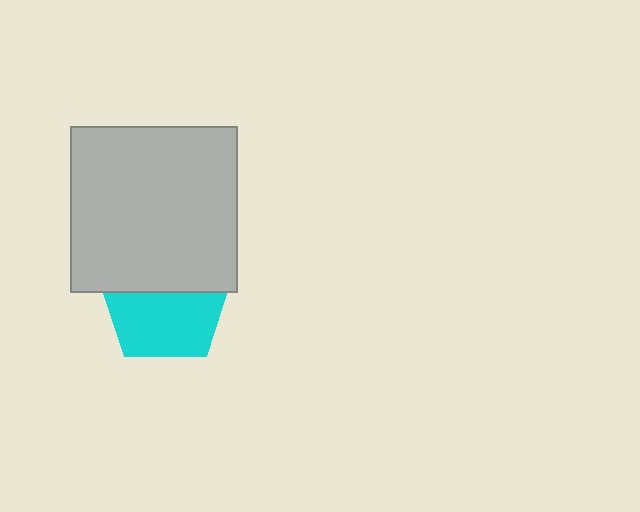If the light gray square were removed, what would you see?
You would see the complete cyan pentagon.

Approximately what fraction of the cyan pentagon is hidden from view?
Roughly 44% of the cyan pentagon is hidden behind the light gray square.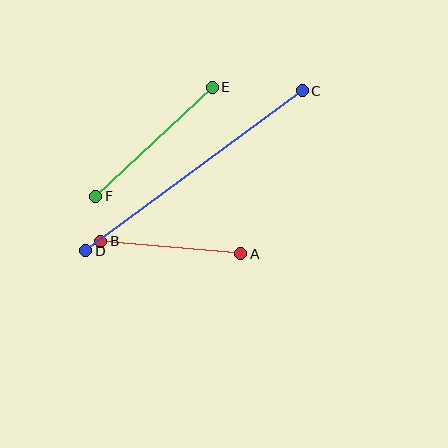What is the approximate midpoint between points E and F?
The midpoint is at approximately (154, 142) pixels.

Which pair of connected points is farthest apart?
Points C and D are farthest apart.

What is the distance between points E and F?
The distance is approximately 159 pixels.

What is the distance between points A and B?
The distance is approximately 140 pixels.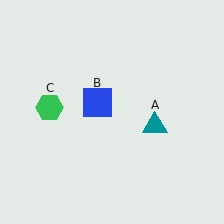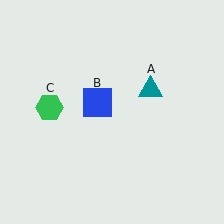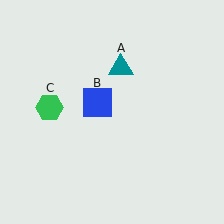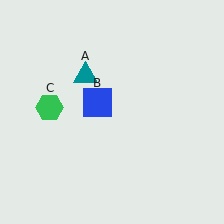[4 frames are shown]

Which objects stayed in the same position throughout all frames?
Blue square (object B) and green hexagon (object C) remained stationary.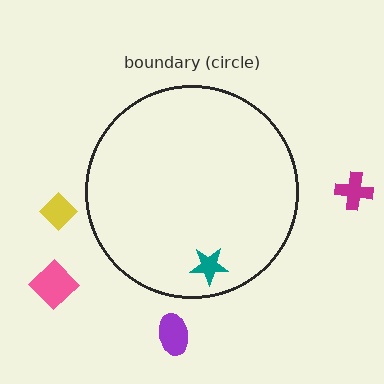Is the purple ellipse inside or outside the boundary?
Outside.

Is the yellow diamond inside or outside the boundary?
Outside.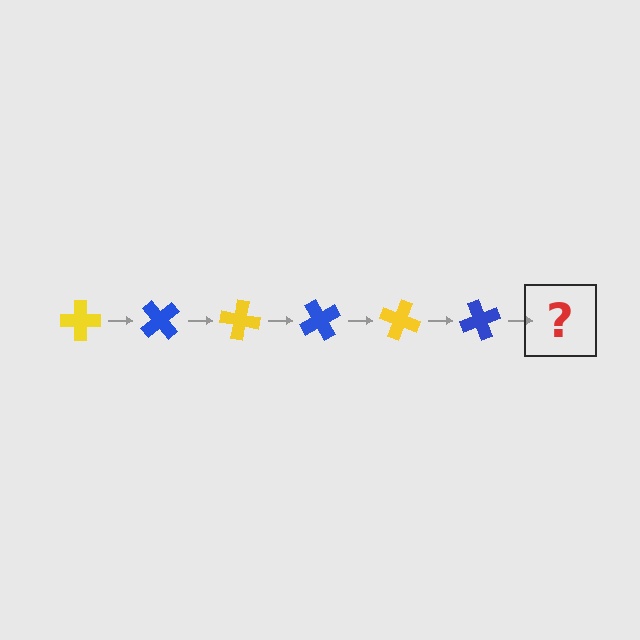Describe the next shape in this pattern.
It should be a yellow cross, rotated 300 degrees from the start.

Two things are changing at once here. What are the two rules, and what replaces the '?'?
The two rules are that it rotates 50 degrees each step and the color cycles through yellow and blue. The '?' should be a yellow cross, rotated 300 degrees from the start.